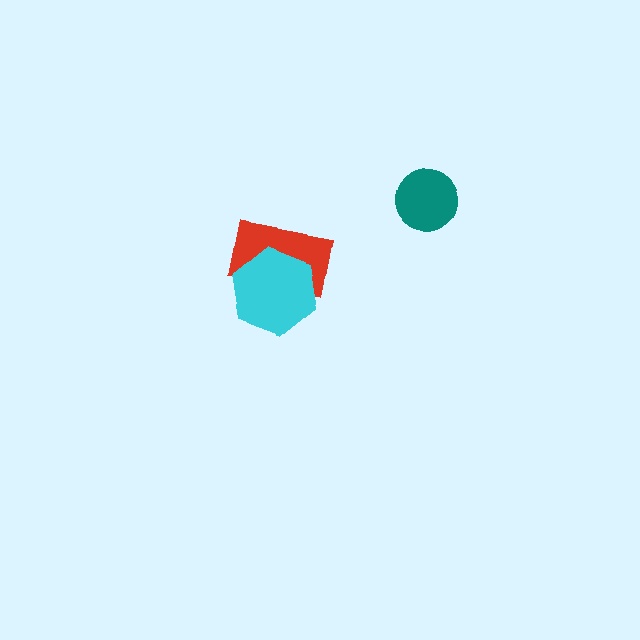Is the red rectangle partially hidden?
Yes, it is partially covered by another shape.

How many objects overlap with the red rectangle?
1 object overlaps with the red rectangle.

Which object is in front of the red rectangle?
The cyan hexagon is in front of the red rectangle.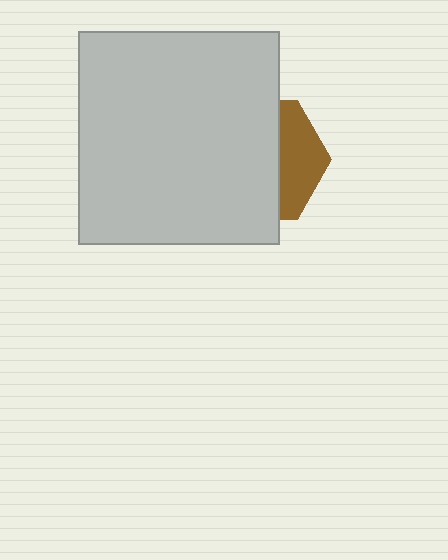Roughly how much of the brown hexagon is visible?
A small part of it is visible (roughly 34%).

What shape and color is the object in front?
The object in front is a light gray rectangle.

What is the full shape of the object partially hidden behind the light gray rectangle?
The partially hidden object is a brown hexagon.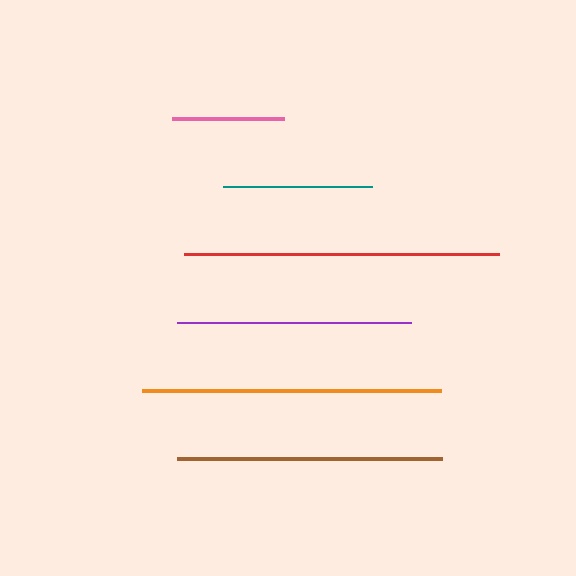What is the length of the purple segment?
The purple segment is approximately 235 pixels long.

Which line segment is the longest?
The red line is the longest at approximately 315 pixels.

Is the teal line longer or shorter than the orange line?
The orange line is longer than the teal line.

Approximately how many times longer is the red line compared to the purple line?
The red line is approximately 1.3 times the length of the purple line.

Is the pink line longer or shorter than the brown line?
The brown line is longer than the pink line.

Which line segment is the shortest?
The pink line is the shortest at approximately 112 pixels.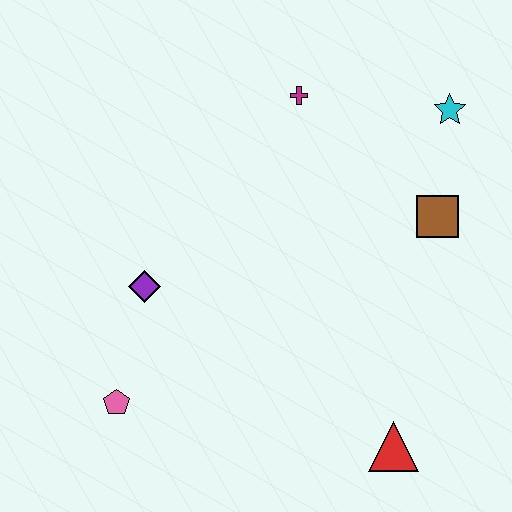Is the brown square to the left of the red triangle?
No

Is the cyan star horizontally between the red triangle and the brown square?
No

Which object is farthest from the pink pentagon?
The cyan star is farthest from the pink pentagon.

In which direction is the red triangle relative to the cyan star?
The red triangle is below the cyan star.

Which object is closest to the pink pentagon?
The purple diamond is closest to the pink pentagon.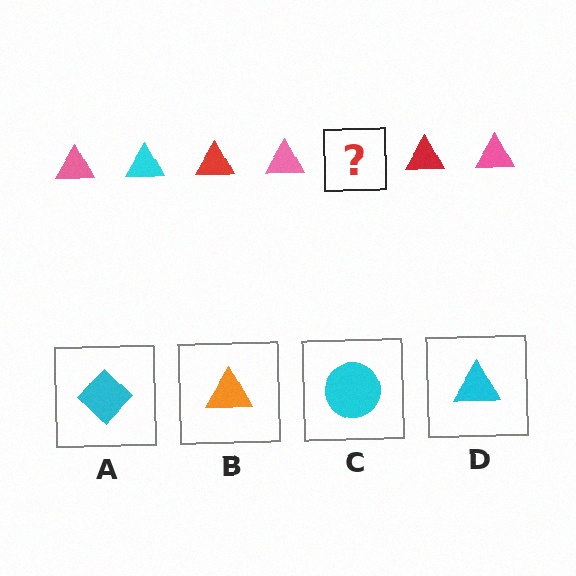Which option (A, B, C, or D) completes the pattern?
D.